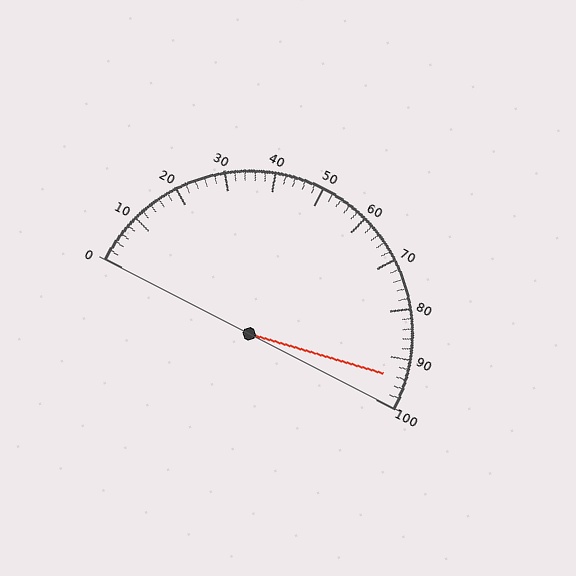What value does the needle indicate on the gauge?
The needle indicates approximately 94.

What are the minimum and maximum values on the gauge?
The gauge ranges from 0 to 100.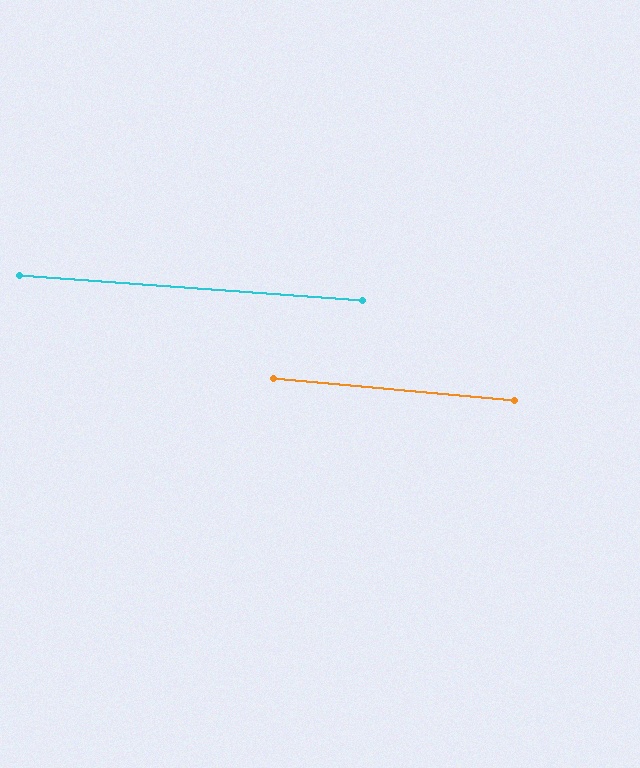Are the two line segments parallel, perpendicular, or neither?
Parallel — their directions differ by only 1.1°.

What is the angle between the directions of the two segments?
Approximately 1 degree.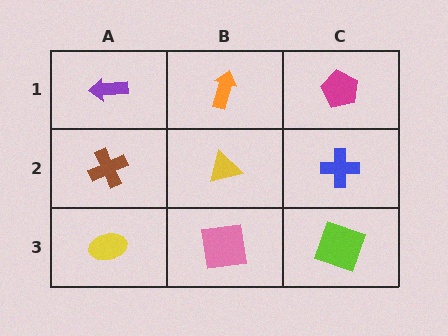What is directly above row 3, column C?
A blue cross.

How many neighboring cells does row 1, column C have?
2.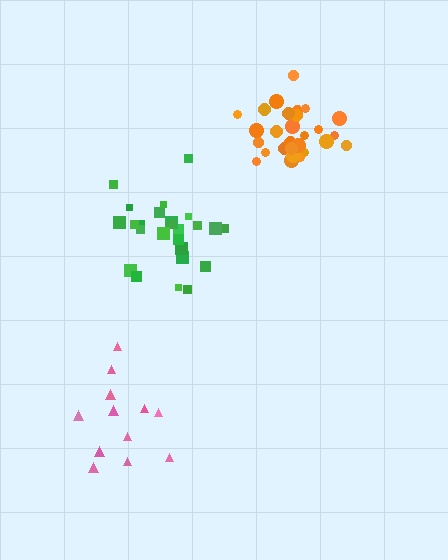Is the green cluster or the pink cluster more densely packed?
Green.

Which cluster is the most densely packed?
Orange.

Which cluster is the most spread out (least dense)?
Pink.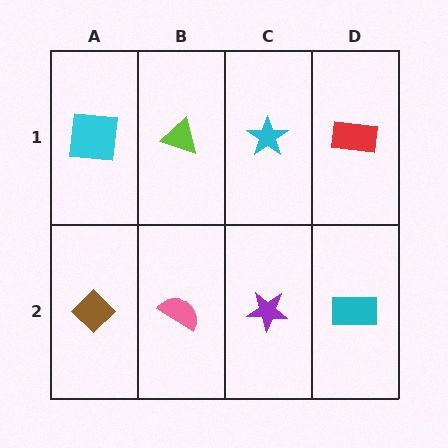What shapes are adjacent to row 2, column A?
A cyan square (row 1, column A), a pink semicircle (row 2, column B).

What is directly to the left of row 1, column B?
A cyan square.